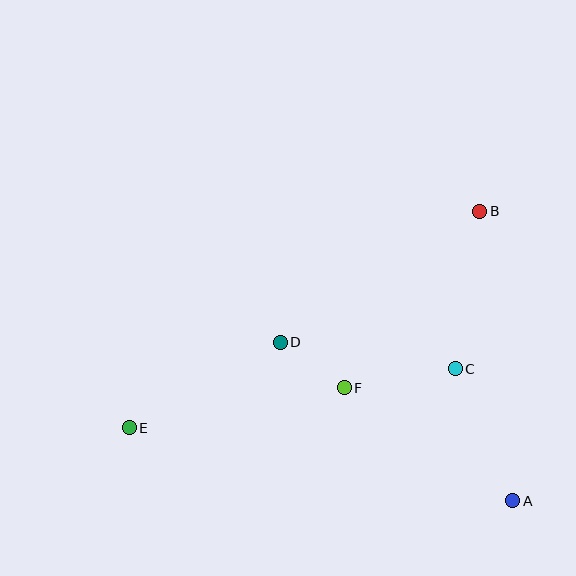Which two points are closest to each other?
Points D and F are closest to each other.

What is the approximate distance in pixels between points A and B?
The distance between A and B is approximately 292 pixels.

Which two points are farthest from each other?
Points B and E are farthest from each other.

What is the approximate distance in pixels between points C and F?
The distance between C and F is approximately 113 pixels.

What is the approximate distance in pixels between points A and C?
The distance between A and C is approximately 144 pixels.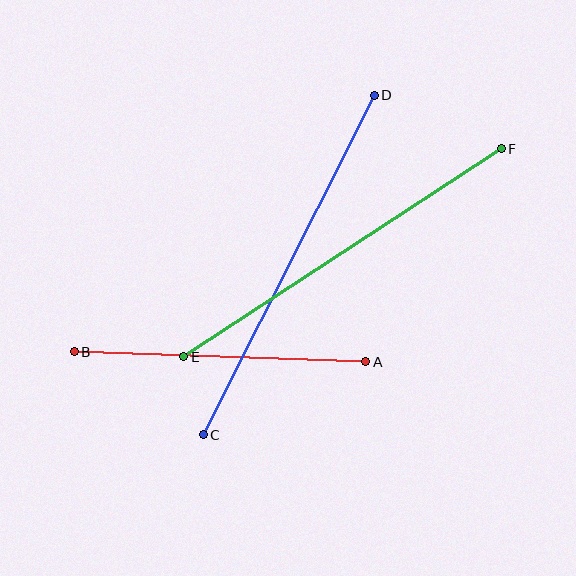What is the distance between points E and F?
The distance is approximately 380 pixels.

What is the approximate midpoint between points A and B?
The midpoint is at approximately (220, 357) pixels.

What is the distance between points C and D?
The distance is approximately 380 pixels.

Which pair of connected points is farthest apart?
Points C and D are farthest apart.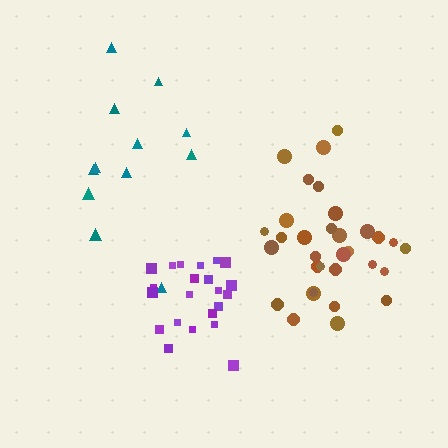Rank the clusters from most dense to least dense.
purple, brown, teal.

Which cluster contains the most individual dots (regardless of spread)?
Brown (32).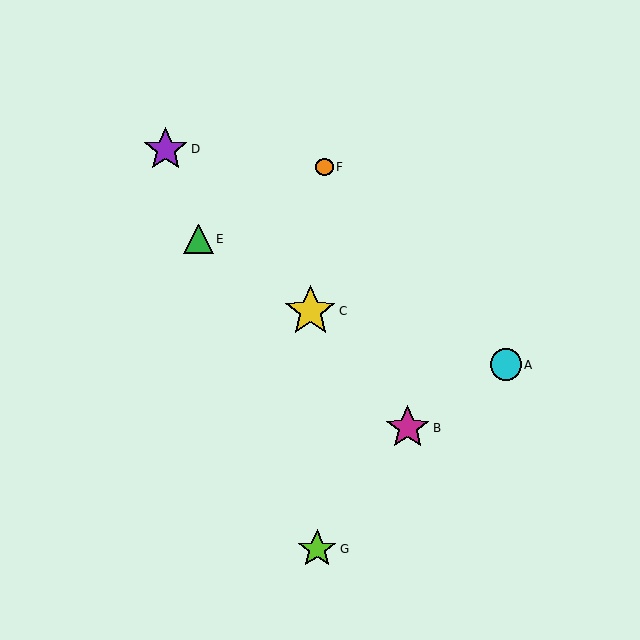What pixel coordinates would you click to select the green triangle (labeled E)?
Click at (198, 239) to select the green triangle E.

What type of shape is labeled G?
Shape G is a lime star.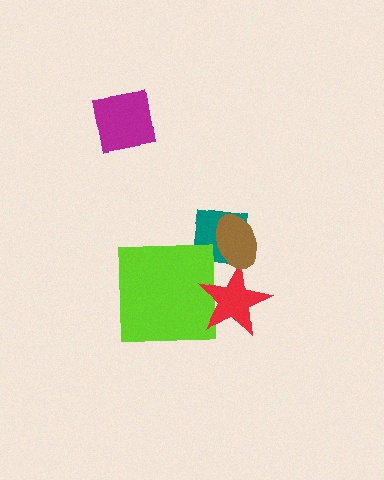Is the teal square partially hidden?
Yes, it is partially covered by another shape.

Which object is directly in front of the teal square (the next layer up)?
The red star is directly in front of the teal square.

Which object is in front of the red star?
The brown ellipse is in front of the red star.